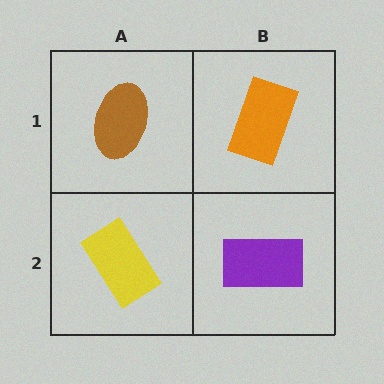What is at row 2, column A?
A yellow rectangle.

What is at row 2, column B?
A purple rectangle.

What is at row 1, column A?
A brown ellipse.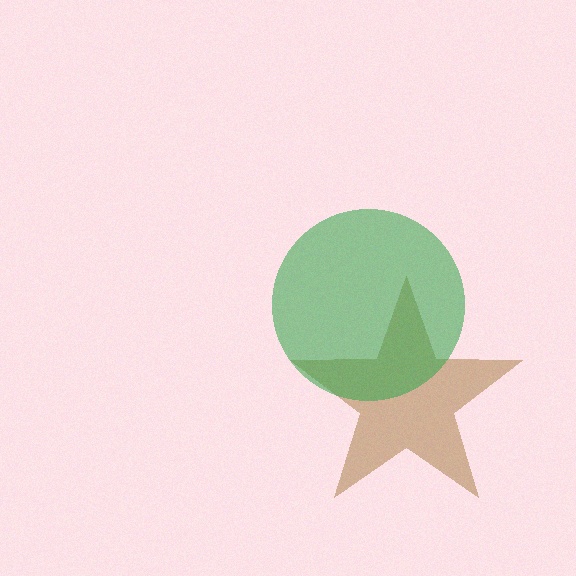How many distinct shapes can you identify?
There are 2 distinct shapes: a brown star, a green circle.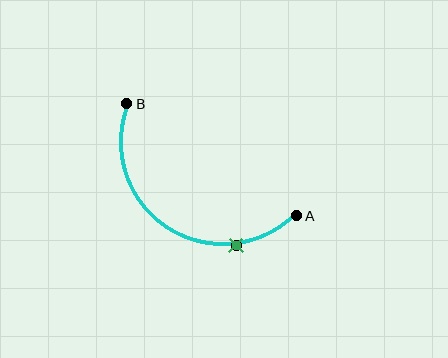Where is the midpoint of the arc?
The arc midpoint is the point on the curve farthest from the straight line joining A and B. It sits below that line.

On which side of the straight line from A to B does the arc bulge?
The arc bulges below the straight line connecting A and B.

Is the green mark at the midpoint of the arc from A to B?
No. The green mark lies on the arc but is closer to endpoint A. The arc midpoint would be at the point on the curve equidistant along the arc from both A and B.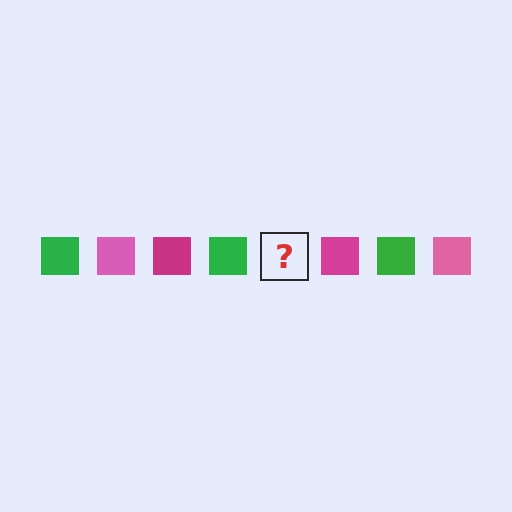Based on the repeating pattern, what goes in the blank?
The blank should be a pink square.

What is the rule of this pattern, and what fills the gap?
The rule is that the pattern cycles through green, pink, magenta squares. The gap should be filled with a pink square.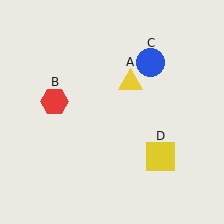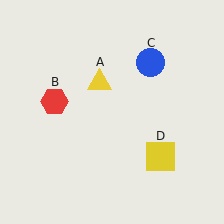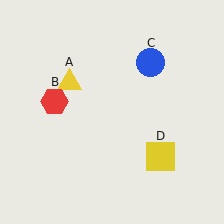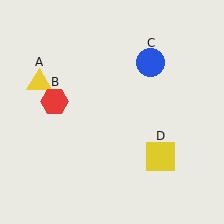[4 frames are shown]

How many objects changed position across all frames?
1 object changed position: yellow triangle (object A).